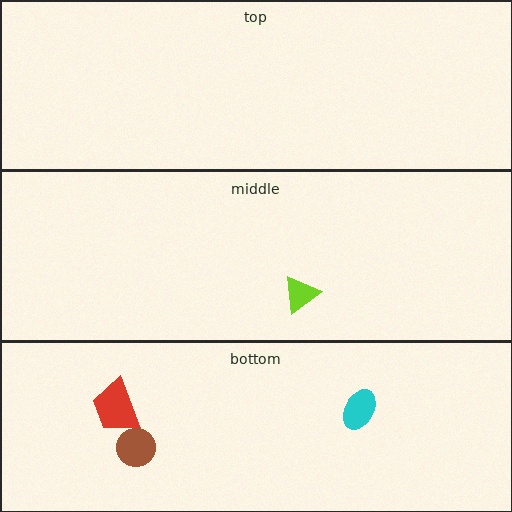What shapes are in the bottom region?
The cyan ellipse, the brown circle, the red trapezoid.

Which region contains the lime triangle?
The middle region.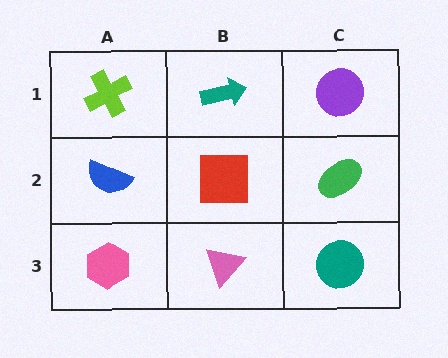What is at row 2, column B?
A red square.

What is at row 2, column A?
A blue semicircle.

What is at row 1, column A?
A lime cross.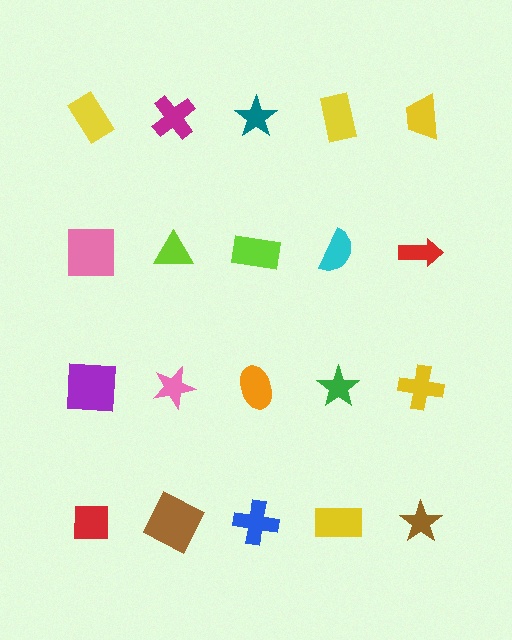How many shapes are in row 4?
5 shapes.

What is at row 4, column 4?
A yellow rectangle.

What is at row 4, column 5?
A brown star.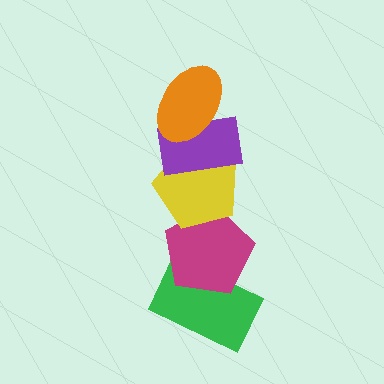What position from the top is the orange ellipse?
The orange ellipse is 1st from the top.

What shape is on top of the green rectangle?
The magenta pentagon is on top of the green rectangle.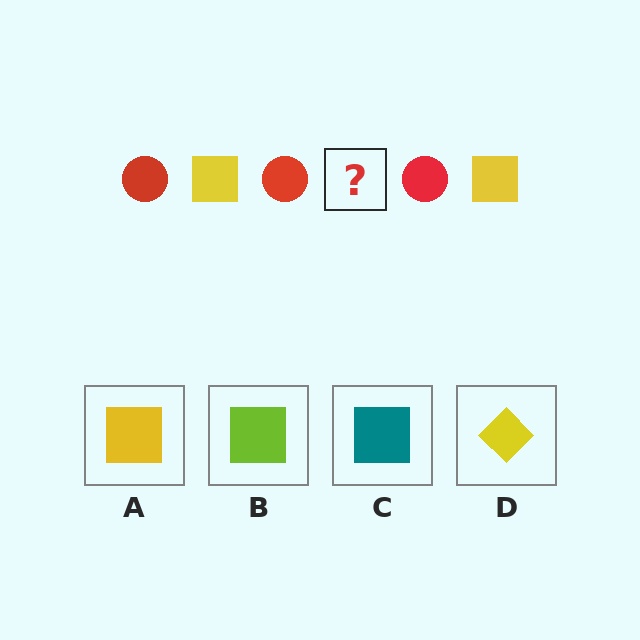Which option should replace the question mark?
Option A.